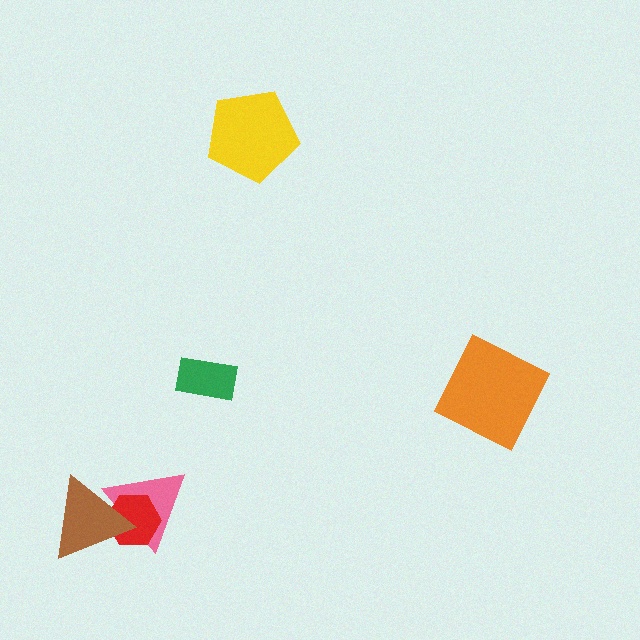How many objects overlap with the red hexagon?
2 objects overlap with the red hexagon.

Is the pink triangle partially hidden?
Yes, it is partially covered by another shape.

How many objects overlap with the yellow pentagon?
0 objects overlap with the yellow pentagon.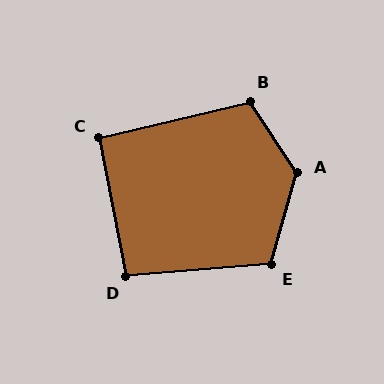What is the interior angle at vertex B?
Approximately 110 degrees (obtuse).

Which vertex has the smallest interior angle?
C, at approximately 92 degrees.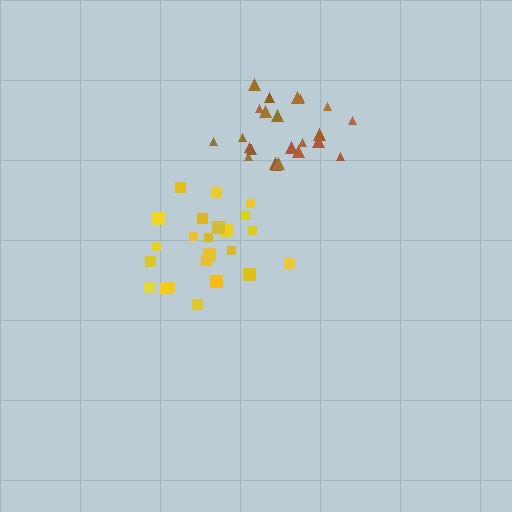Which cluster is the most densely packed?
Brown.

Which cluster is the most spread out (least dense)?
Yellow.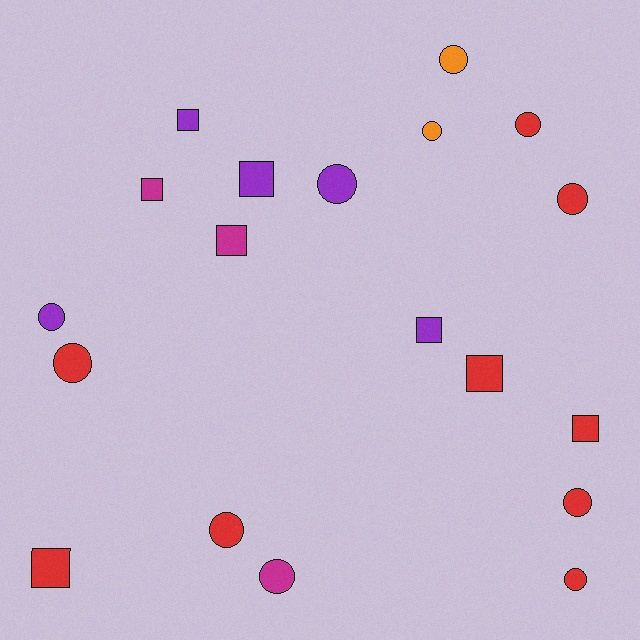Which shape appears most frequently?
Circle, with 11 objects.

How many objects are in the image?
There are 19 objects.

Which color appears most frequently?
Red, with 9 objects.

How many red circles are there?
There are 6 red circles.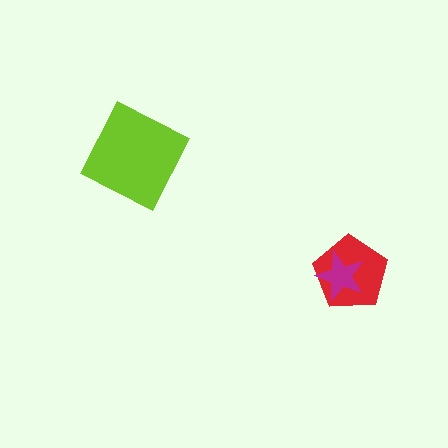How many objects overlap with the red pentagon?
1 object overlaps with the red pentagon.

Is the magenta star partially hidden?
No, no other shape covers it.